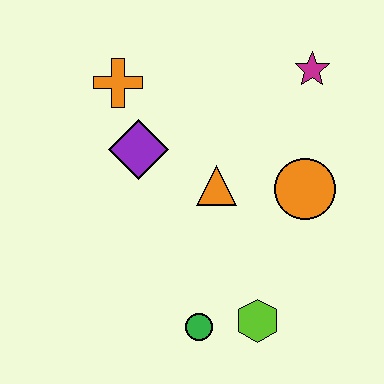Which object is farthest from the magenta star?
The green circle is farthest from the magenta star.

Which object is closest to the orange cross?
The purple diamond is closest to the orange cross.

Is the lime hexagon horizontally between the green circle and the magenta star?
Yes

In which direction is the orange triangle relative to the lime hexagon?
The orange triangle is above the lime hexagon.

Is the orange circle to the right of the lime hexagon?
Yes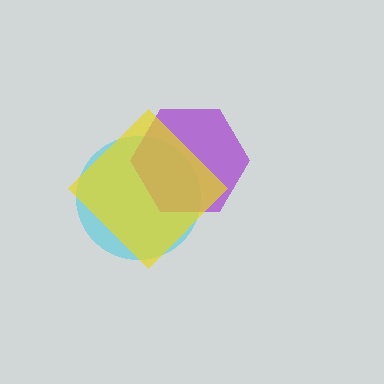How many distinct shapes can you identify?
There are 3 distinct shapes: a cyan circle, a purple hexagon, a yellow diamond.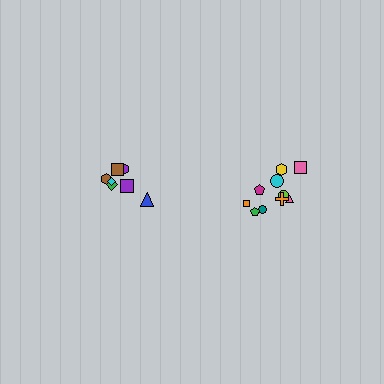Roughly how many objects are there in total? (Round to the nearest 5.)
Roughly 15 objects in total.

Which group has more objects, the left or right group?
The right group.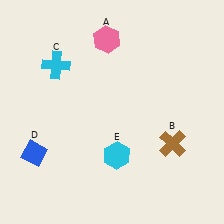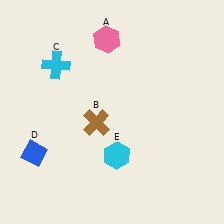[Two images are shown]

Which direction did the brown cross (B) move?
The brown cross (B) moved left.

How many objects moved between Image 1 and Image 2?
1 object moved between the two images.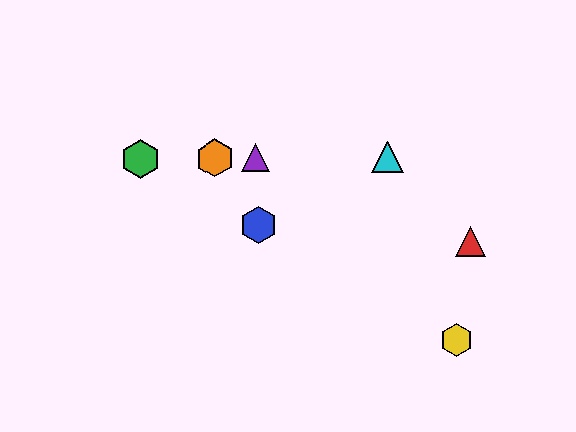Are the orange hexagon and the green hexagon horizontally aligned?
Yes, both are at y≈158.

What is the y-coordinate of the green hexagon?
The green hexagon is at y≈159.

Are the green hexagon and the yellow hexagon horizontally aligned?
No, the green hexagon is at y≈159 and the yellow hexagon is at y≈340.